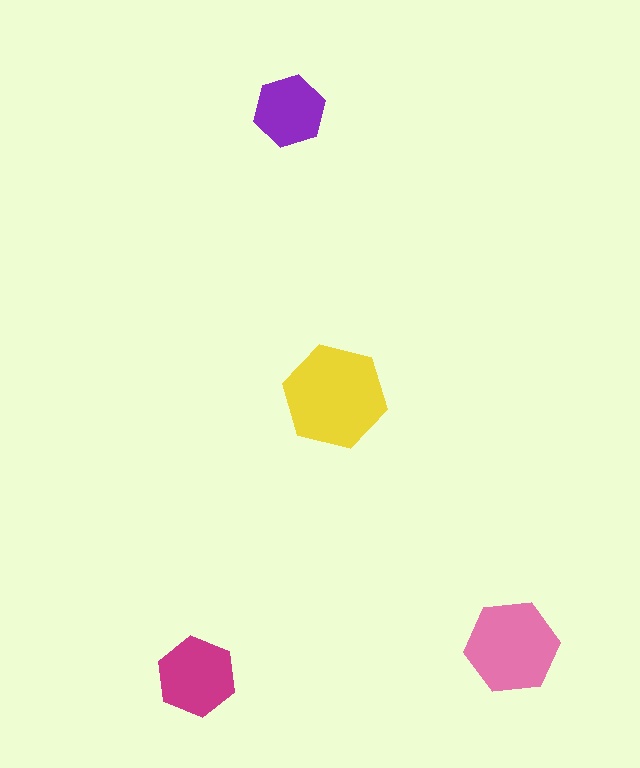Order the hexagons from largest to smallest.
the yellow one, the pink one, the magenta one, the purple one.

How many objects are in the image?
There are 4 objects in the image.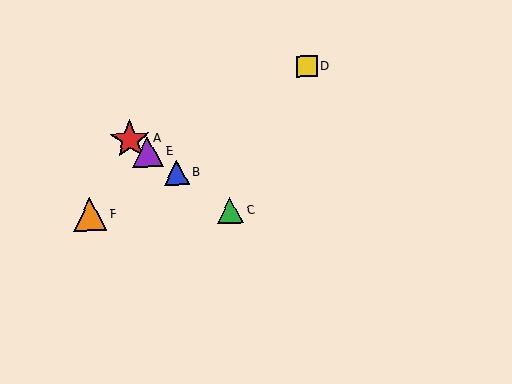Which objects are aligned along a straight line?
Objects A, B, C, E are aligned along a straight line.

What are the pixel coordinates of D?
Object D is at (307, 66).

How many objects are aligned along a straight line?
4 objects (A, B, C, E) are aligned along a straight line.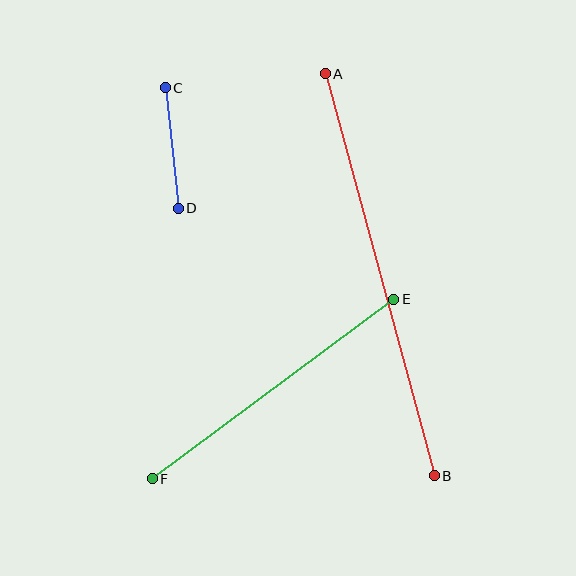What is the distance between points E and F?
The distance is approximately 301 pixels.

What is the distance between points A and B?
The distance is approximately 416 pixels.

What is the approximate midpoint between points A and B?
The midpoint is at approximately (380, 275) pixels.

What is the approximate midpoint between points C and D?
The midpoint is at approximately (172, 148) pixels.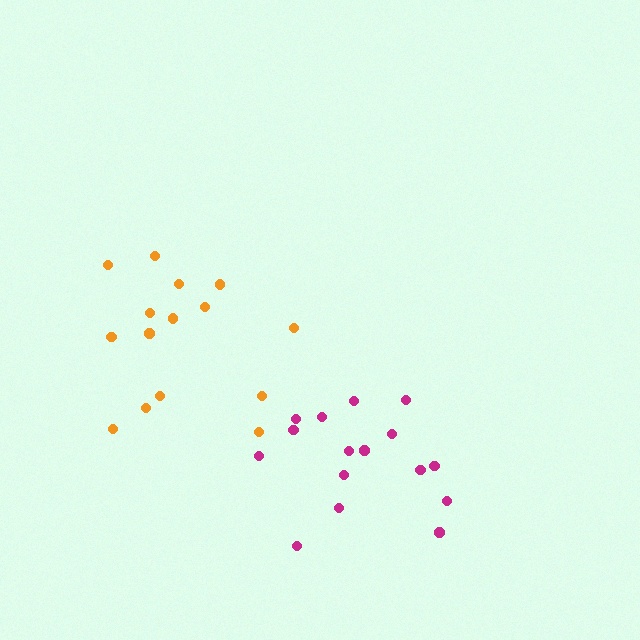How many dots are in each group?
Group 1: 16 dots, Group 2: 15 dots (31 total).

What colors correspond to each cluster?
The clusters are colored: magenta, orange.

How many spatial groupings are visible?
There are 2 spatial groupings.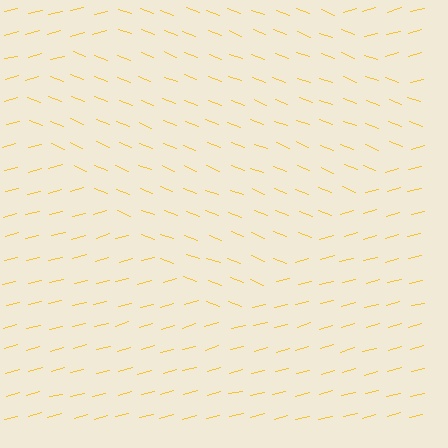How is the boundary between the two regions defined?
The boundary is defined purely by a change in line orientation (approximately 36 degrees difference). All lines are the same color and thickness.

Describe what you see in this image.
The image is filled with small yellow line segments. A diamond region in the image has lines oriented differently from the surrounding lines, creating a visible texture boundary.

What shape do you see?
I see a diamond.